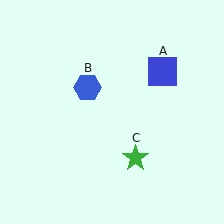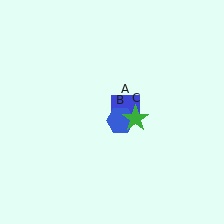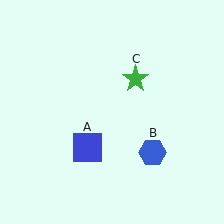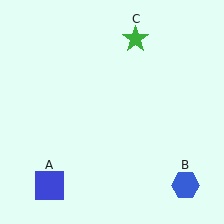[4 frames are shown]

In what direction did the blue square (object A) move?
The blue square (object A) moved down and to the left.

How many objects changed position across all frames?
3 objects changed position: blue square (object A), blue hexagon (object B), green star (object C).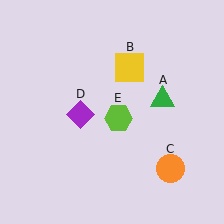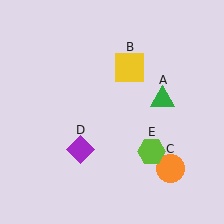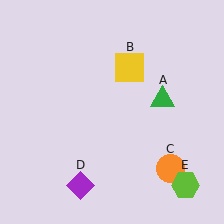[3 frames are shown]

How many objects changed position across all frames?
2 objects changed position: purple diamond (object D), lime hexagon (object E).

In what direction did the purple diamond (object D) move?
The purple diamond (object D) moved down.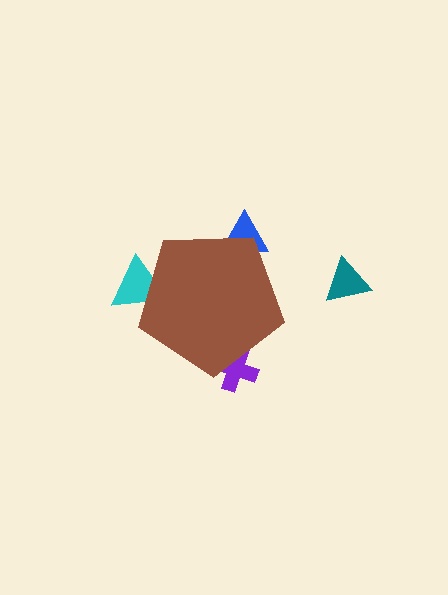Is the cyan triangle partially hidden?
Yes, the cyan triangle is partially hidden behind the brown pentagon.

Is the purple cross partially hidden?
Yes, the purple cross is partially hidden behind the brown pentagon.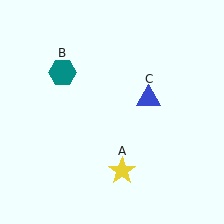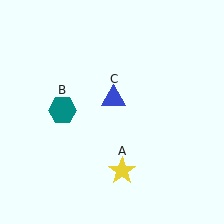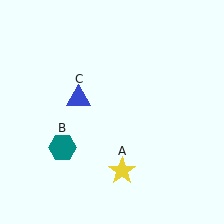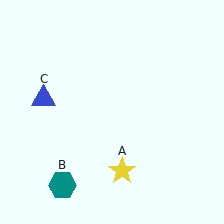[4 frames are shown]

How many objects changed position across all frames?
2 objects changed position: teal hexagon (object B), blue triangle (object C).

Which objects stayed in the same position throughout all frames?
Yellow star (object A) remained stationary.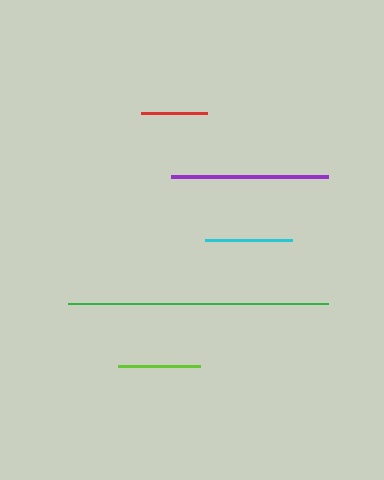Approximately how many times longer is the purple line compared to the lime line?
The purple line is approximately 1.9 times the length of the lime line.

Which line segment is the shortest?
The red line is the shortest at approximately 66 pixels.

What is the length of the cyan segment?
The cyan segment is approximately 86 pixels long.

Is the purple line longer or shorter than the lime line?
The purple line is longer than the lime line.